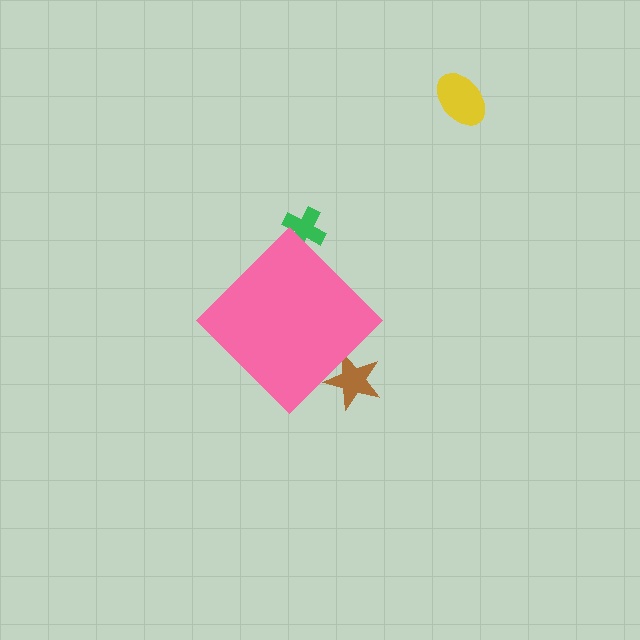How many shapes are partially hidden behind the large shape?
2 shapes are partially hidden.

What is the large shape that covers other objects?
A pink diamond.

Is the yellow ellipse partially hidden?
No, the yellow ellipse is fully visible.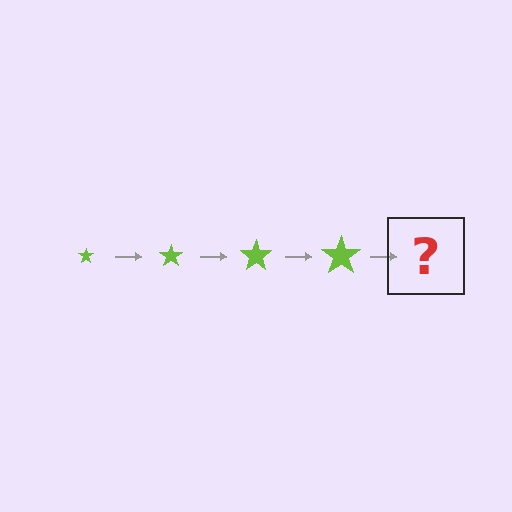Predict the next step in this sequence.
The next step is a lime star, larger than the previous one.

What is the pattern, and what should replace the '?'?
The pattern is that the star gets progressively larger each step. The '?' should be a lime star, larger than the previous one.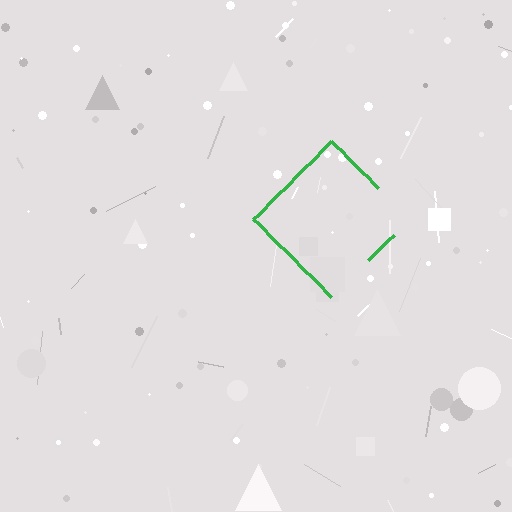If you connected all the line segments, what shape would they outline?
They would outline a diamond.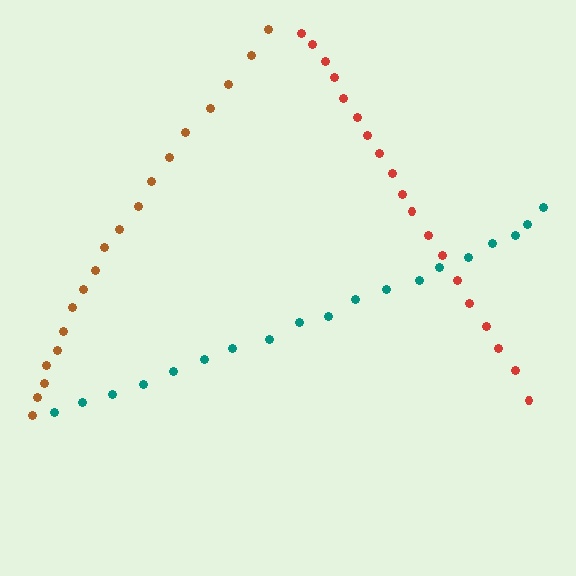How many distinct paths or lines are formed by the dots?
There are 3 distinct paths.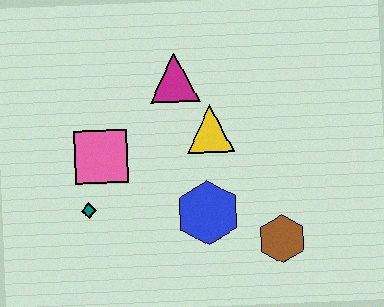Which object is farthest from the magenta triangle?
The brown hexagon is farthest from the magenta triangle.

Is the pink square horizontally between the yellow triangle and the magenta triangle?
No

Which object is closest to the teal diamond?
The pink square is closest to the teal diamond.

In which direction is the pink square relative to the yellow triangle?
The pink square is to the left of the yellow triangle.